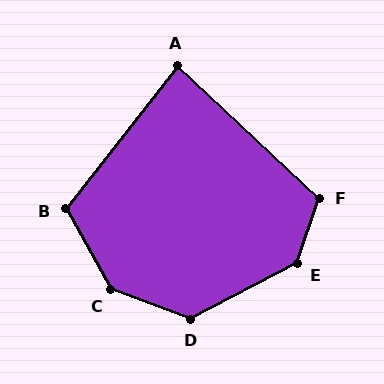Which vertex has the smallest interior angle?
A, at approximately 85 degrees.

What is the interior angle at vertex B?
Approximately 113 degrees (obtuse).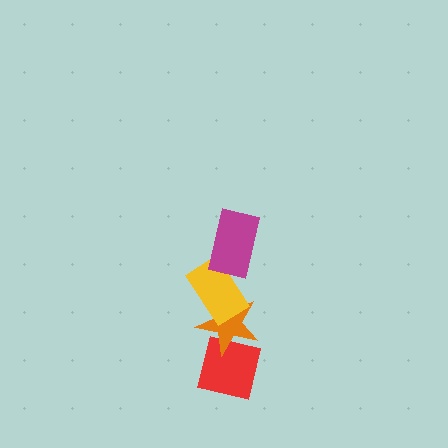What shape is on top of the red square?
The orange star is on top of the red square.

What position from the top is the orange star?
The orange star is 3rd from the top.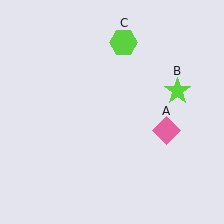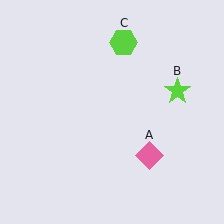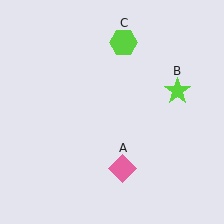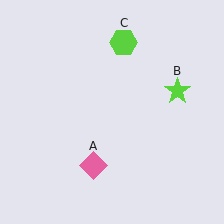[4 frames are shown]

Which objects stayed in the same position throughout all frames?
Lime star (object B) and lime hexagon (object C) remained stationary.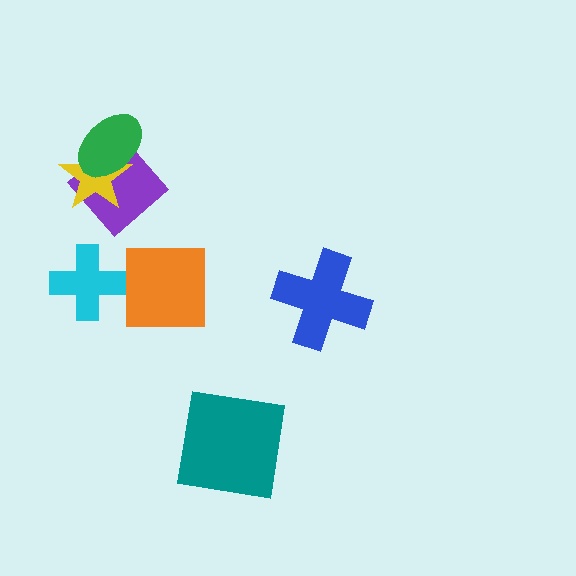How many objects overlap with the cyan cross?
0 objects overlap with the cyan cross.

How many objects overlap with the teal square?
0 objects overlap with the teal square.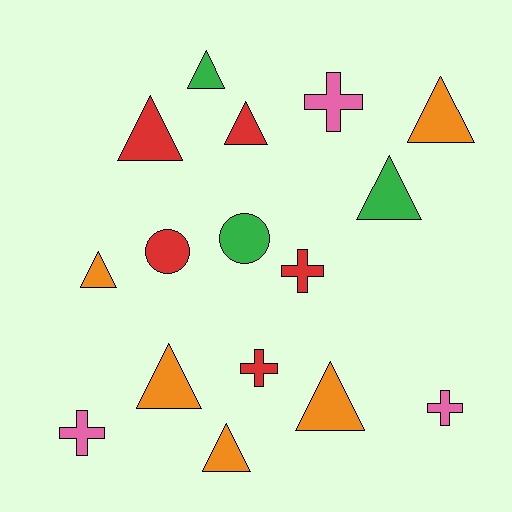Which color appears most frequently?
Orange, with 5 objects.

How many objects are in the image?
There are 16 objects.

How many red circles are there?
There is 1 red circle.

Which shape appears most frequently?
Triangle, with 9 objects.